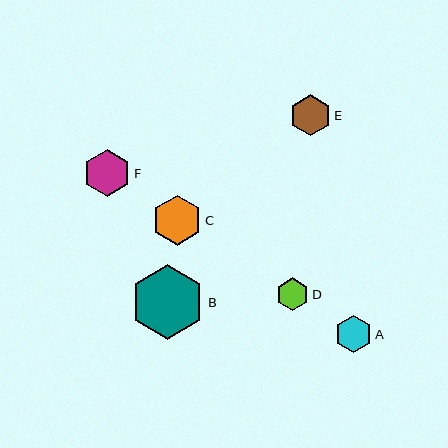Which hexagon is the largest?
Hexagon B is the largest with a size of approximately 74 pixels.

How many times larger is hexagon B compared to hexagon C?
Hexagon B is approximately 1.5 times the size of hexagon C.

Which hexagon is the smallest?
Hexagon D is the smallest with a size of approximately 33 pixels.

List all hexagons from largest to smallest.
From largest to smallest: B, C, F, E, A, D.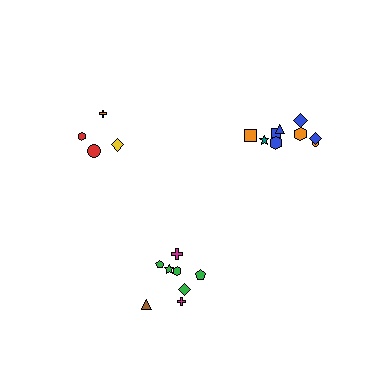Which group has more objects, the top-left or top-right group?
The top-right group.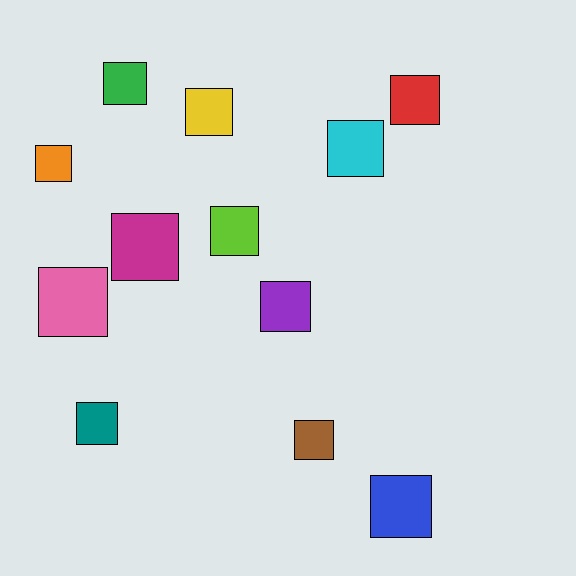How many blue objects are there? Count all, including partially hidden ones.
There is 1 blue object.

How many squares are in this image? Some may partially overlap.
There are 12 squares.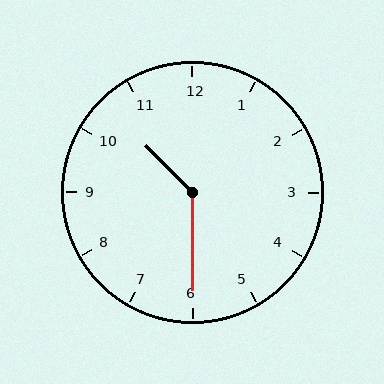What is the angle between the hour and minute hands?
Approximately 135 degrees.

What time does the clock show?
10:30.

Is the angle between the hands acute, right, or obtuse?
It is obtuse.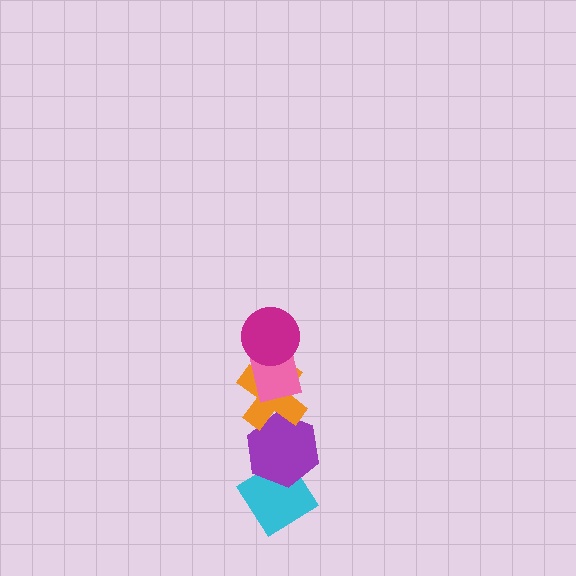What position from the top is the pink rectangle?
The pink rectangle is 2nd from the top.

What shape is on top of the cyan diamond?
The purple hexagon is on top of the cyan diamond.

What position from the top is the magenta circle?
The magenta circle is 1st from the top.